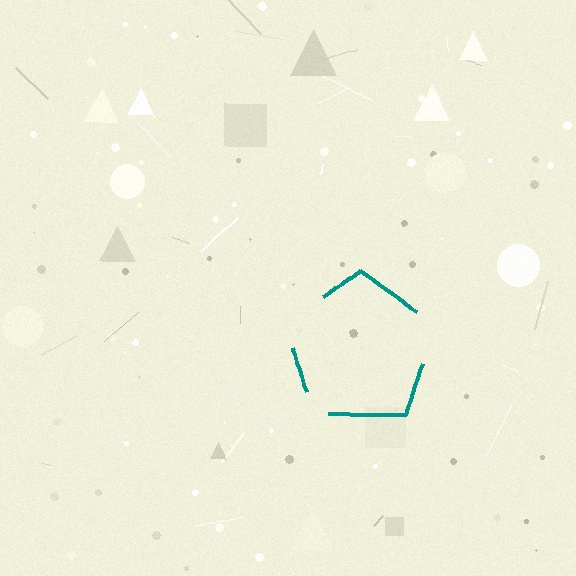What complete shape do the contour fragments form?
The contour fragments form a pentagon.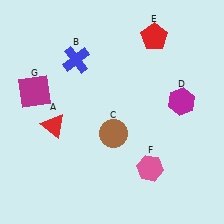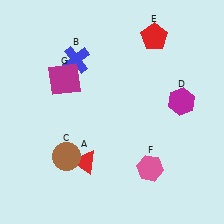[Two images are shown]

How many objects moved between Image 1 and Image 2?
3 objects moved between the two images.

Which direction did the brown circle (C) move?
The brown circle (C) moved left.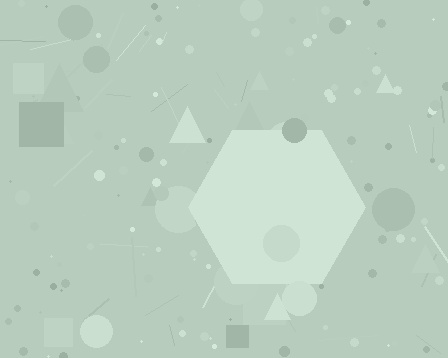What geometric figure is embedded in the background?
A hexagon is embedded in the background.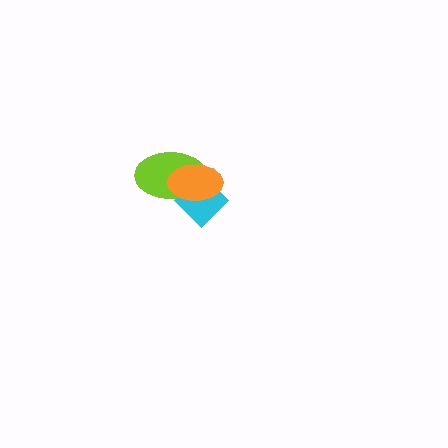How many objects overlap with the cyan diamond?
2 objects overlap with the cyan diamond.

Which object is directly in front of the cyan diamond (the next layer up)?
The lime ellipse is directly in front of the cyan diamond.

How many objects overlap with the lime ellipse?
2 objects overlap with the lime ellipse.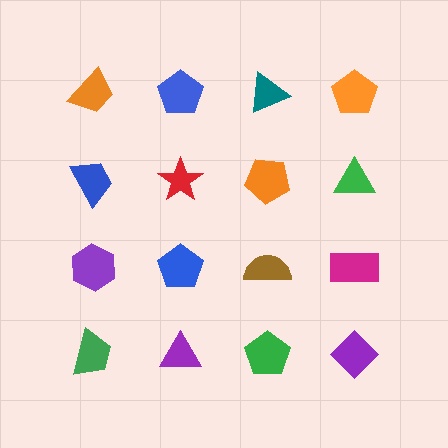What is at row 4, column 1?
A green trapezoid.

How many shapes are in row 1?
4 shapes.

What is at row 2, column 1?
A blue trapezoid.